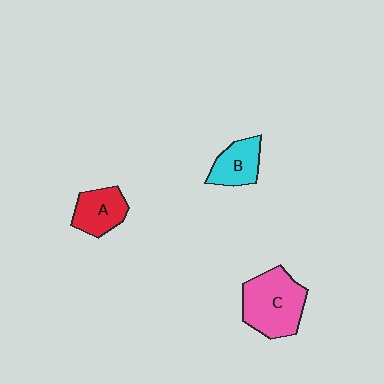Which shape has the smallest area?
Shape B (cyan).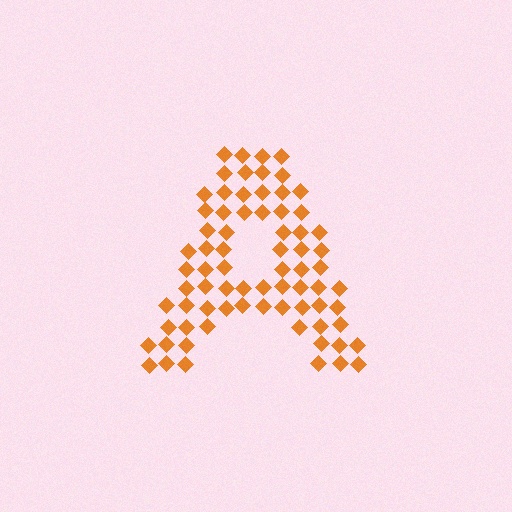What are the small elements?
The small elements are diamonds.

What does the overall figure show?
The overall figure shows the letter A.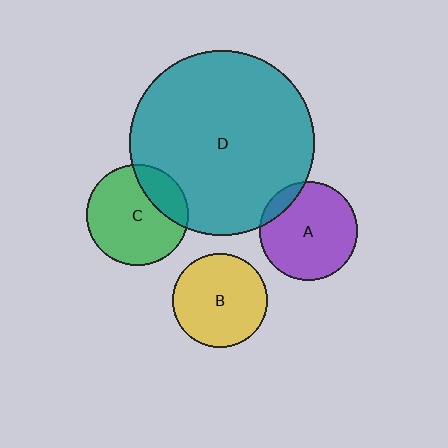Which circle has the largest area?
Circle D (teal).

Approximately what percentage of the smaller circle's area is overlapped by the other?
Approximately 25%.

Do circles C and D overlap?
Yes.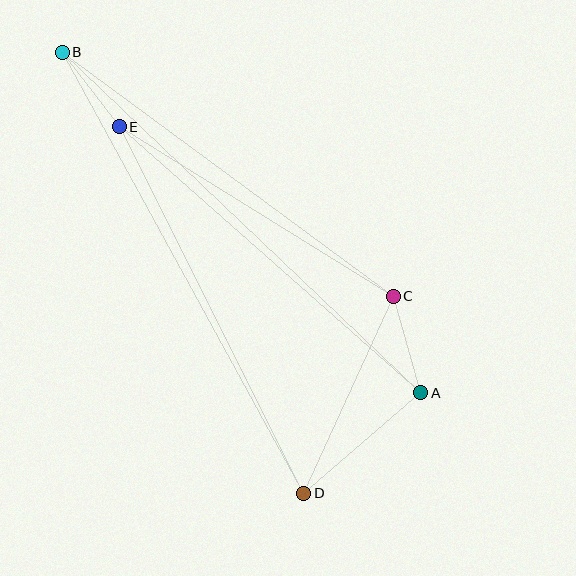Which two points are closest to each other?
Points B and E are closest to each other.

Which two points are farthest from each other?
Points B and D are farthest from each other.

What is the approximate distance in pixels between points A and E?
The distance between A and E is approximately 402 pixels.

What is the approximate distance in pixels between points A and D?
The distance between A and D is approximately 154 pixels.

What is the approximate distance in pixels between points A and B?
The distance between A and B is approximately 494 pixels.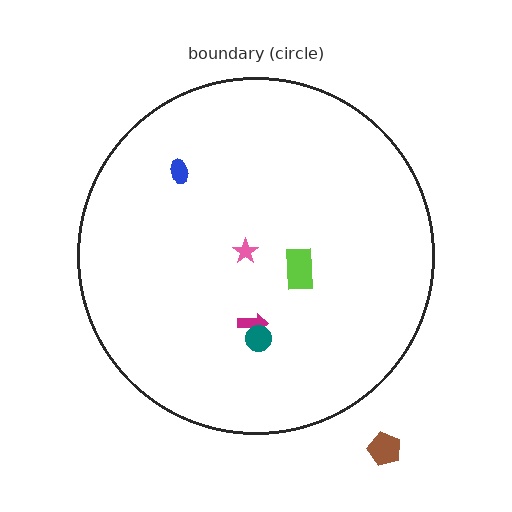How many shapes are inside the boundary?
5 inside, 1 outside.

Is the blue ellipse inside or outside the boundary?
Inside.